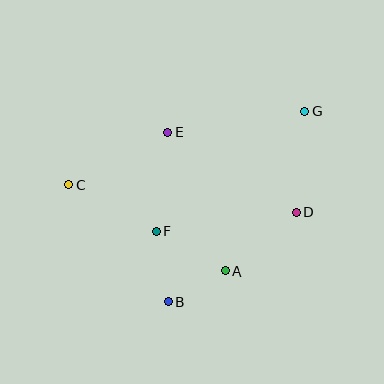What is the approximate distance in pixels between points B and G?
The distance between B and G is approximately 234 pixels.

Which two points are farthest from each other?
Points C and G are farthest from each other.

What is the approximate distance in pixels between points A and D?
The distance between A and D is approximately 92 pixels.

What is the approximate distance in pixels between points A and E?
The distance between A and E is approximately 151 pixels.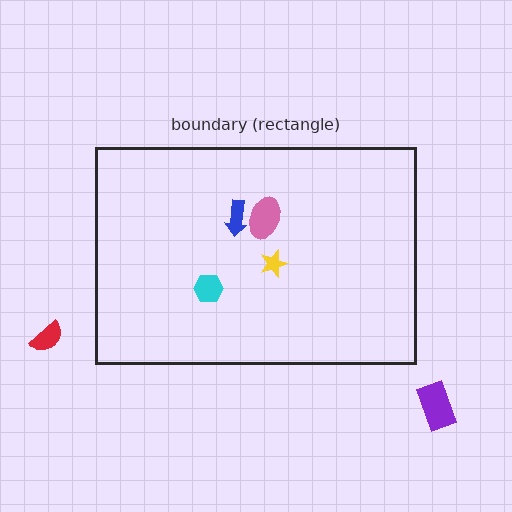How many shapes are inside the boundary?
4 inside, 2 outside.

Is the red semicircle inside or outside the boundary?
Outside.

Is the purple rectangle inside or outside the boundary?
Outside.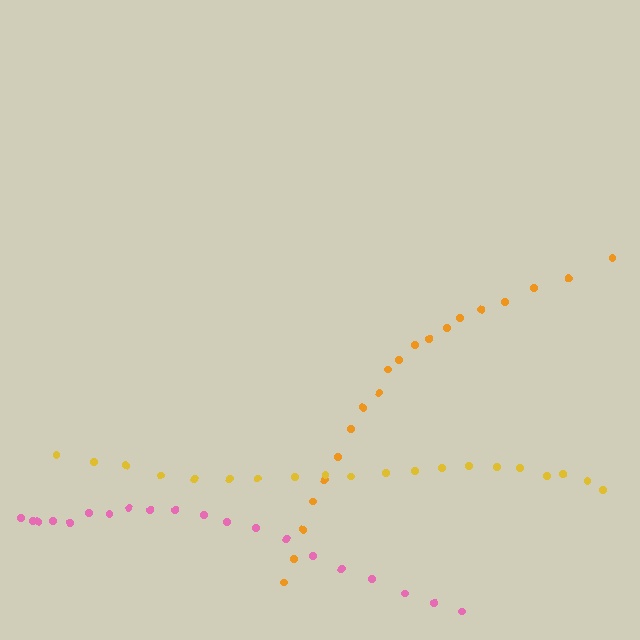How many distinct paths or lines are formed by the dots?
There are 3 distinct paths.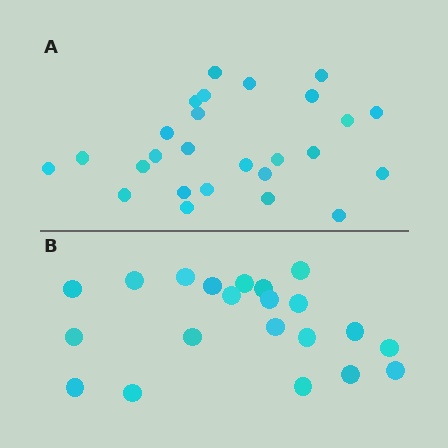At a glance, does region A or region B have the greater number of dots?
Region A (the top region) has more dots.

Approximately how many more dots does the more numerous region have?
Region A has about 5 more dots than region B.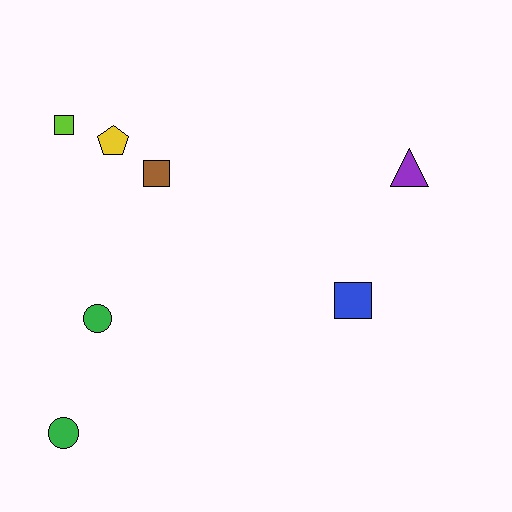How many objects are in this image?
There are 7 objects.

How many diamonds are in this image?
There are no diamonds.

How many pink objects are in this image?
There are no pink objects.